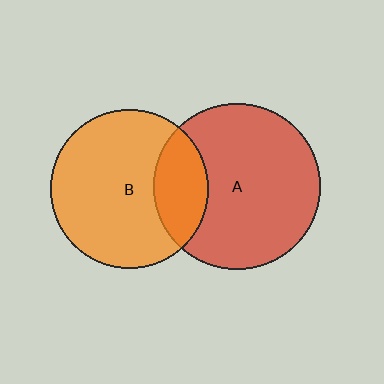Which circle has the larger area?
Circle A (red).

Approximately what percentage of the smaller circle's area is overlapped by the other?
Approximately 25%.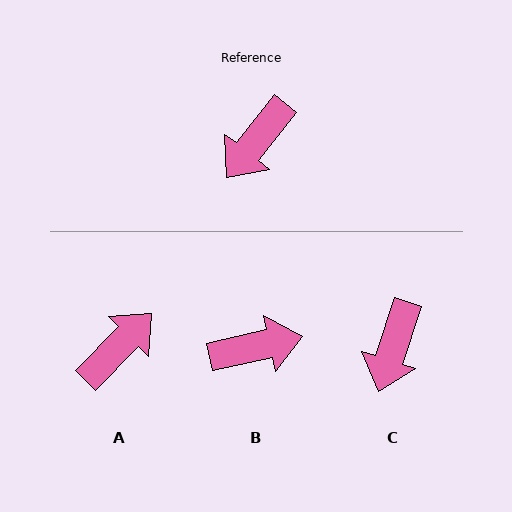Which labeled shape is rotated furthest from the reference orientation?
A, about 174 degrees away.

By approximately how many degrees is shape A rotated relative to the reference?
Approximately 174 degrees counter-clockwise.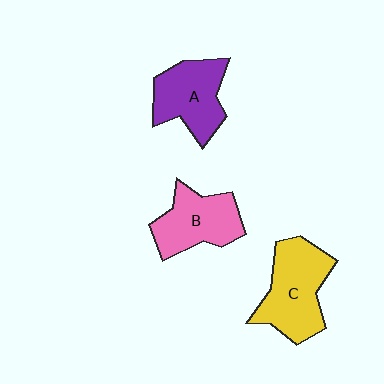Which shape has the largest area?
Shape C (yellow).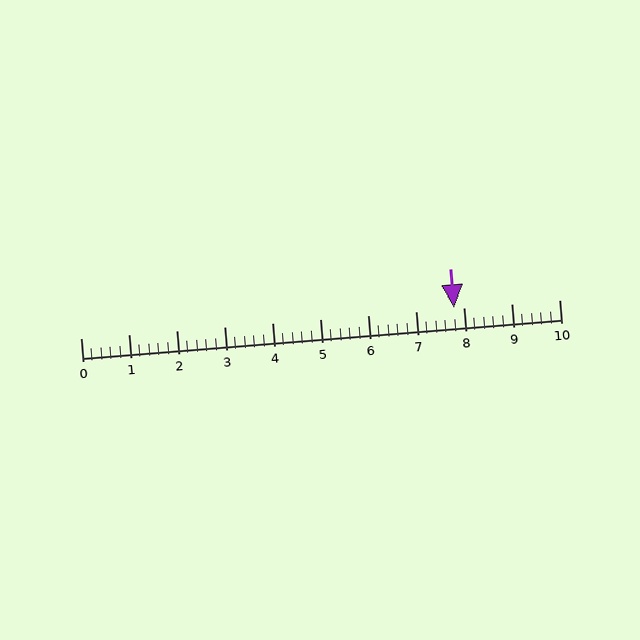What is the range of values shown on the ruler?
The ruler shows values from 0 to 10.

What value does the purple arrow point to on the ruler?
The purple arrow points to approximately 7.8.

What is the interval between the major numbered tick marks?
The major tick marks are spaced 1 units apart.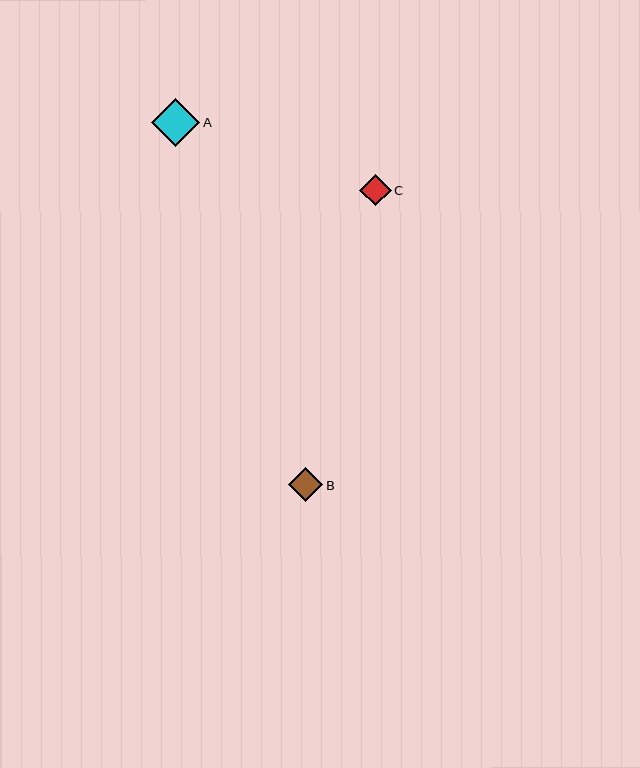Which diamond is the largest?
Diamond A is the largest with a size of approximately 48 pixels.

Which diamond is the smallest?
Diamond C is the smallest with a size of approximately 31 pixels.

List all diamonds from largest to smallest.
From largest to smallest: A, B, C.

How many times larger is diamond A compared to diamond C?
Diamond A is approximately 1.5 times the size of diamond C.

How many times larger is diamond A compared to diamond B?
Diamond A is approximately 1.4 times the size of diamond B.